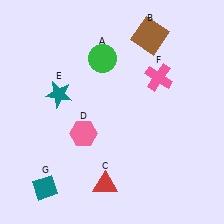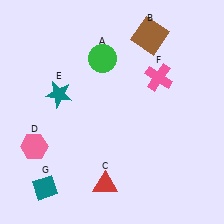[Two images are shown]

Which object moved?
The pink hexagon (D) moved left.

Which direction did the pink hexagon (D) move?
The pink hexagon (D) moved left.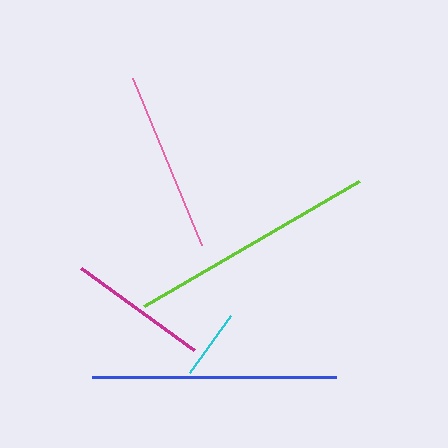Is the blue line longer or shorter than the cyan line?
The blue line is longer than the cyan line.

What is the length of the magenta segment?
The magenta segment is approximately 140 pixels long.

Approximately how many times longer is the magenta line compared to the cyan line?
The magenta line is approximately 2.0 times the length of the cyan line.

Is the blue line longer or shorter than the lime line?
The lime line is longer than the blue line.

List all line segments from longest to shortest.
From longest to shortest: lime, blue, pink, magenta, cyan.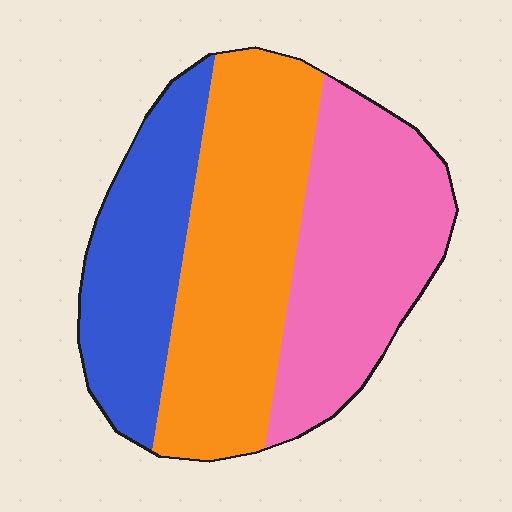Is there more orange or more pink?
Orange.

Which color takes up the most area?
Orange, at roughly 40%.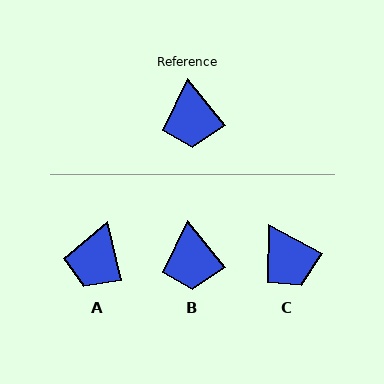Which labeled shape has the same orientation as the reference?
B.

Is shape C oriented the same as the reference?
No, it is off by about 24 degrees.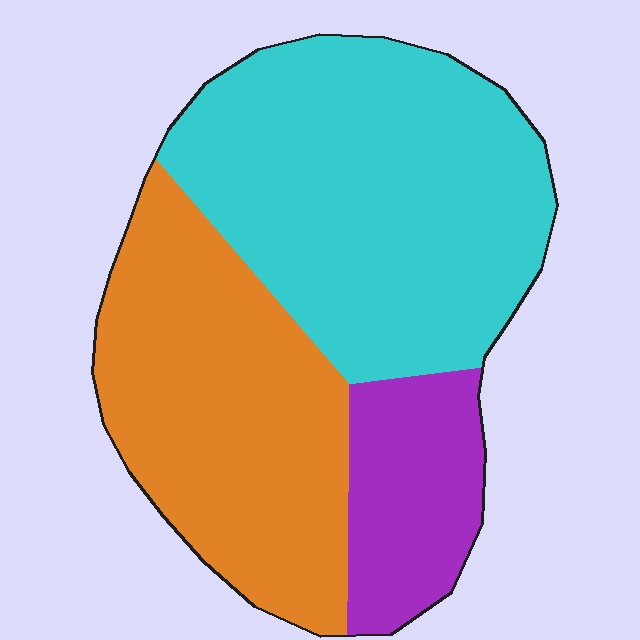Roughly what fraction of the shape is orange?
Orange takes up about three eighths (3/8) of the shape.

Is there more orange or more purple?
Orange.